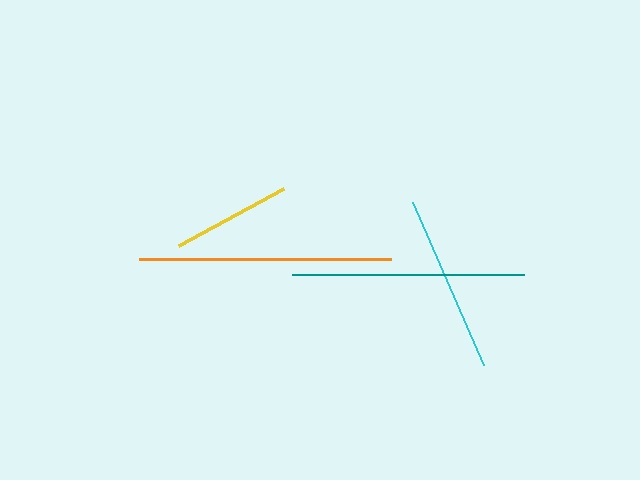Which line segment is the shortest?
The yellow line is the shortest at approximately 120 pixels.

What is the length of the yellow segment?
The yellow segment is approximately 120 pixels long.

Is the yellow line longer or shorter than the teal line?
The teal line is longer than the yellow line.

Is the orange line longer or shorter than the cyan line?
The orange line is longer than the cyan line.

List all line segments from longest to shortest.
From longest to shortest: orange, teal, cyan, yellow.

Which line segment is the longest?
The orange line is the longest at approximately 252 pixels.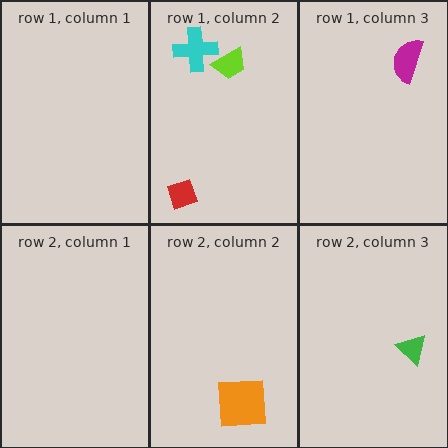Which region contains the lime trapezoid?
The row 1, column 2 region.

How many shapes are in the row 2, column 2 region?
1.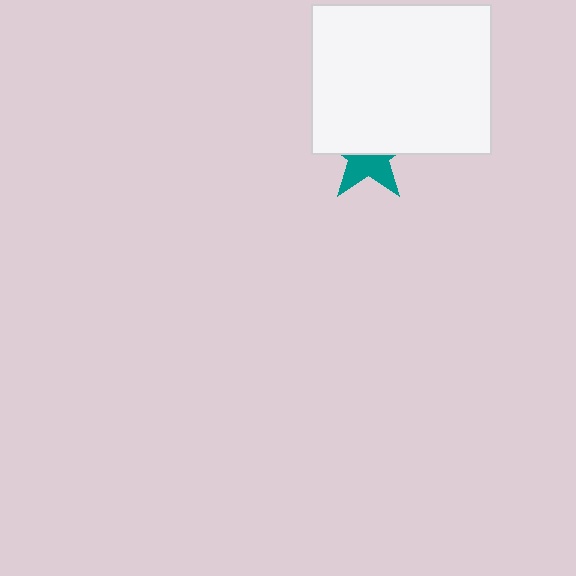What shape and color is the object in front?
The object in front is a white rectangle.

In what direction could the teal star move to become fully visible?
The teal star could move down. That would shift it out from behind the white rectangle entirely.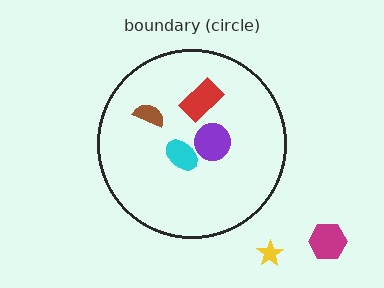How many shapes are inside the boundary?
4 inside, 2 outside.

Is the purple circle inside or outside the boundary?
Inside.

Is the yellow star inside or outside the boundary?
Outside.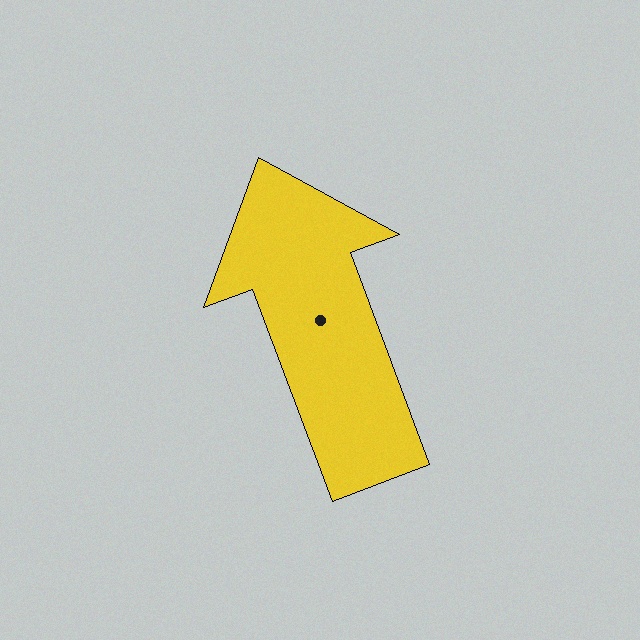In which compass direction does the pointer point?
North.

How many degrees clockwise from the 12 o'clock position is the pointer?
Approximately 339 degrees.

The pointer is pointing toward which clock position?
Roughly 11 o'clock.